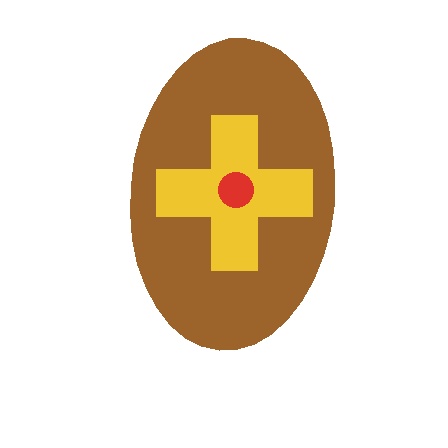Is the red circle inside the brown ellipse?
Yes.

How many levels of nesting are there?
3.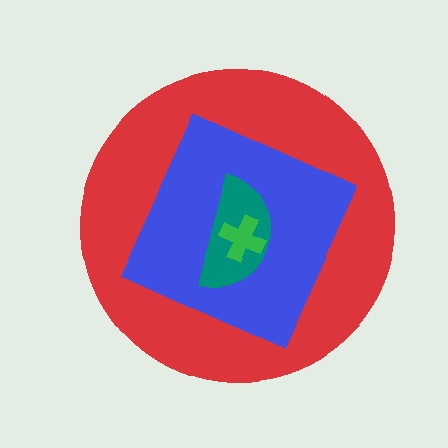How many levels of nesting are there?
4.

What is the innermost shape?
The green cross.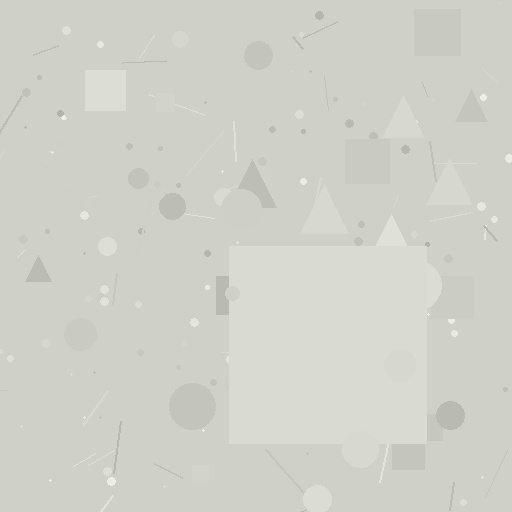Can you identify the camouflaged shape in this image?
The camouflaged shape is a square.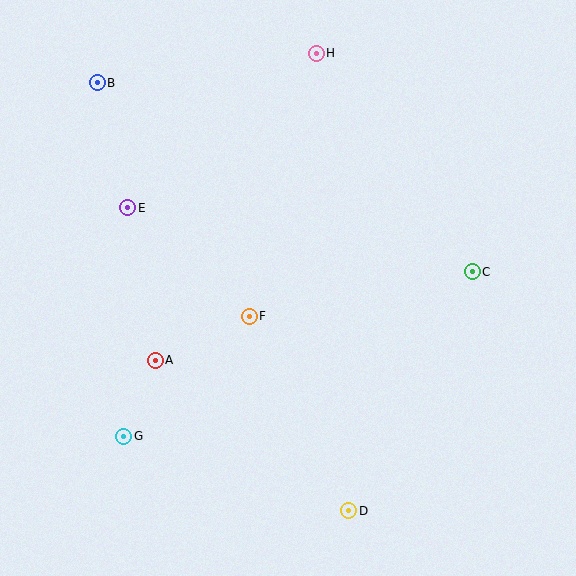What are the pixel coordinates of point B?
Point B is at (97, 83).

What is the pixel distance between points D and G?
The distance between D and G is 237 pixels.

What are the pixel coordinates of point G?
Point G is at (124, 436).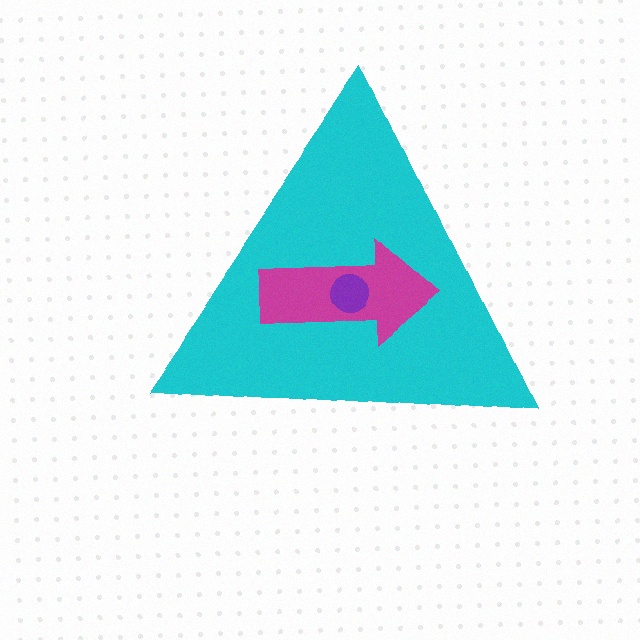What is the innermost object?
The purple circle.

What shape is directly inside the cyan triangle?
The magenta arrow.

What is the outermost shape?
The cyan triangle.